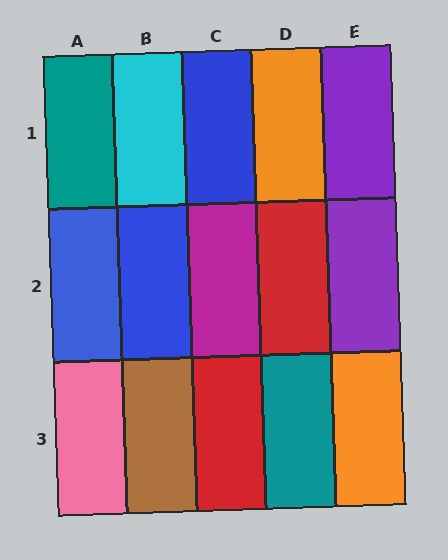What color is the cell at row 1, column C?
Blue.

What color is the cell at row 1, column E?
Purple.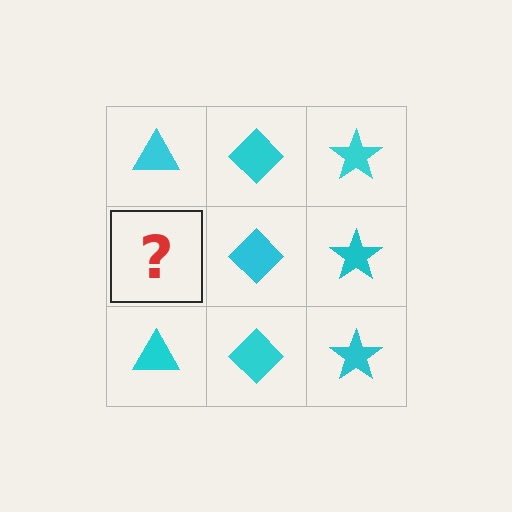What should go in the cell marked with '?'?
The missing cell should contain a cyan triangle.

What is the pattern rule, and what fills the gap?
The rule is that each column has a consistent shape. The gap should be filled with a cyan triangle.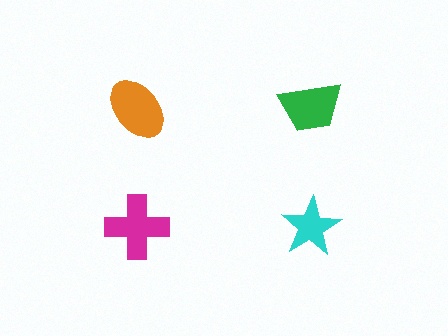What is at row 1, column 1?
An orange ellipse.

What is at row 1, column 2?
A green trapezoid.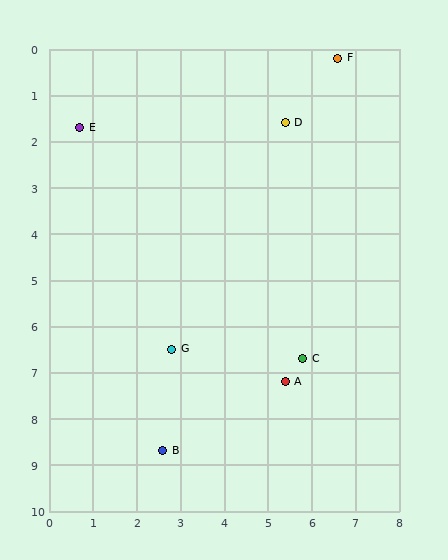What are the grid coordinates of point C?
Point C is at approximately (5.8, 6.7).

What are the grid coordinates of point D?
Point D is at approximately (5.4, 1.6).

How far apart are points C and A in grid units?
Points C and A are about 0.6 grid units apart.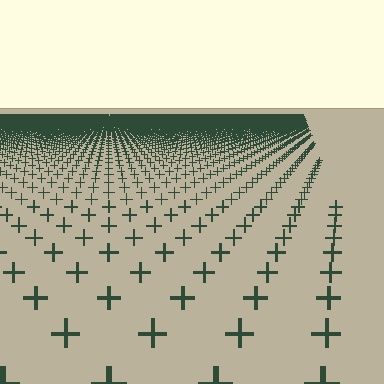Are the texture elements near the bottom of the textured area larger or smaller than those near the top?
Larger. Near the bottom, elements are closer to the viewer and appear at a bigger on-screen size.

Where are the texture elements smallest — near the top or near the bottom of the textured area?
Near the top.